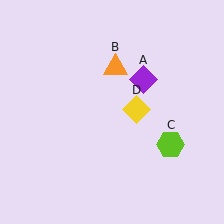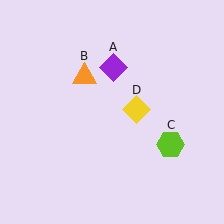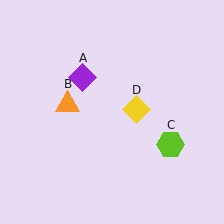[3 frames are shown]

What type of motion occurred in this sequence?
The purple diamond (object A), orange triangle (object B) rotated counterclockwise around the center of the scene.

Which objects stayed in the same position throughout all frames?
Lime hexagon (object C) and yellow diamond (object D) remained stationary.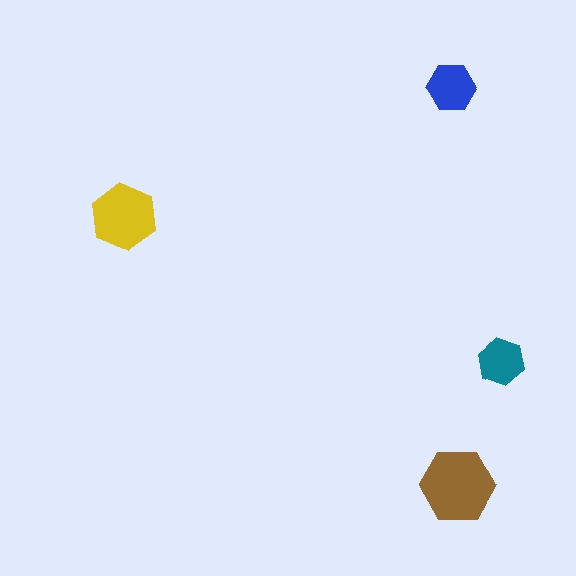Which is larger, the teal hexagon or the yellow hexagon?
The yellow one.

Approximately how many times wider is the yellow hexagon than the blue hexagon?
About 1.5 times wider.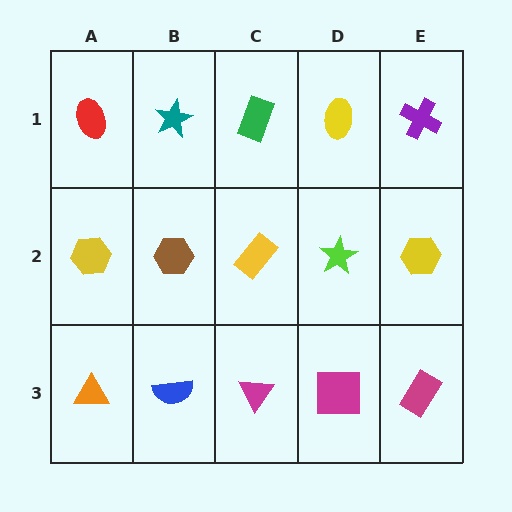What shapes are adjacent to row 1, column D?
A lime star (row 2, column D), a green rectangle (row 1, column C), a purple cross (row 1, column E).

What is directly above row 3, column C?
A yellow rectangle.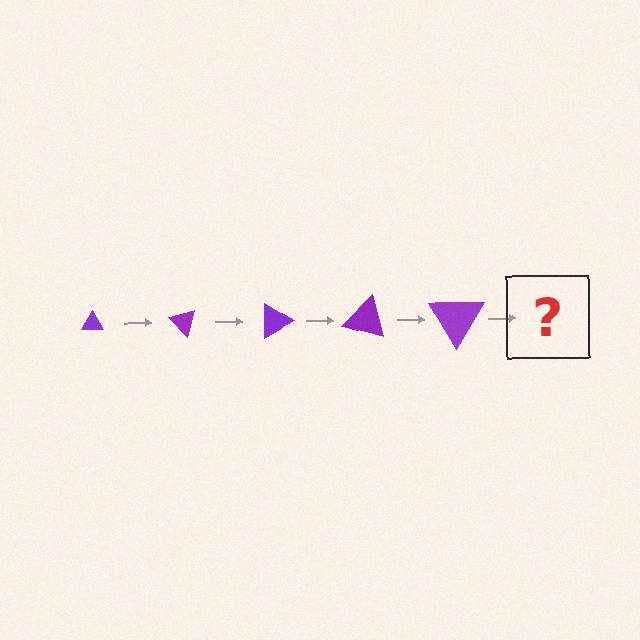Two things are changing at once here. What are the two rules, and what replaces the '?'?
The two rules are that the triangle grows larger each step and it rotates 45 degrees each step. The '?' should be a triangle, larger than the previous one and rotated 225 degrees from the start.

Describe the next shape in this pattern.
It should be a triangle, larger than the previous one and rotated 225 degrees from the start.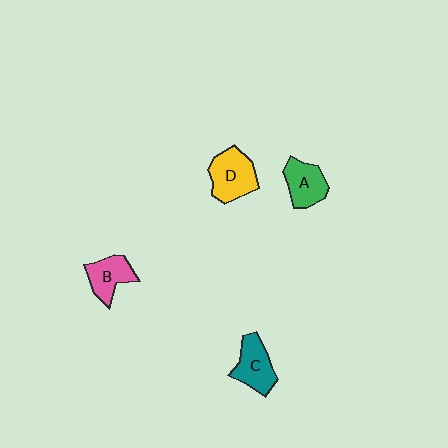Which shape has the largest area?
Shape D (yellow).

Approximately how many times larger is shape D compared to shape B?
Approximately 1.3 times.